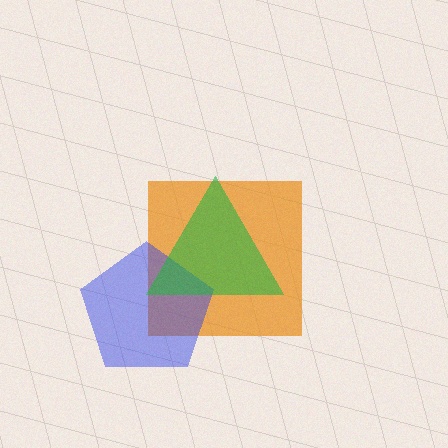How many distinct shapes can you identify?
There are 3 distinct shapes: an orange square, a blue pentagon, a green triangle.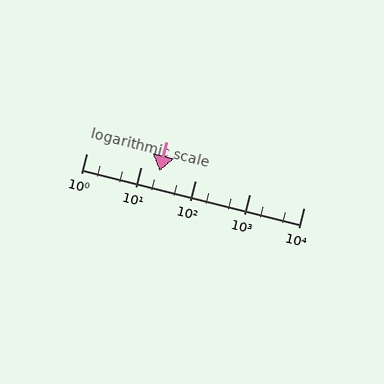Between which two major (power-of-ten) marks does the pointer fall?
The pointer is between 10 and 100.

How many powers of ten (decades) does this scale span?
The scale spans 4 decades, from 1 to 10000.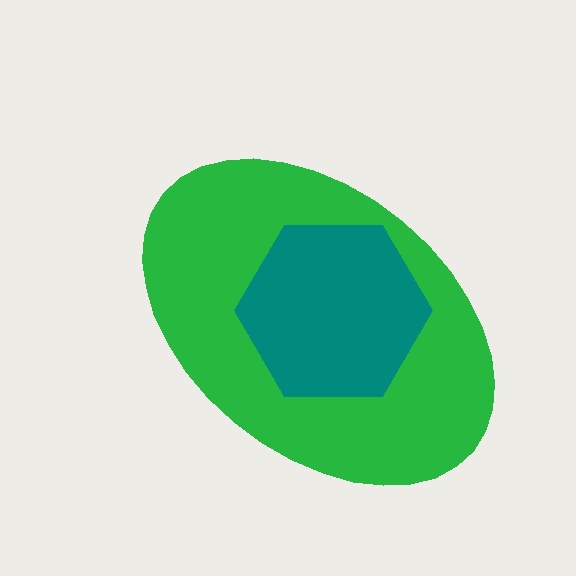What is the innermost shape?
The teal hexagon.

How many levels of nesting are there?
2.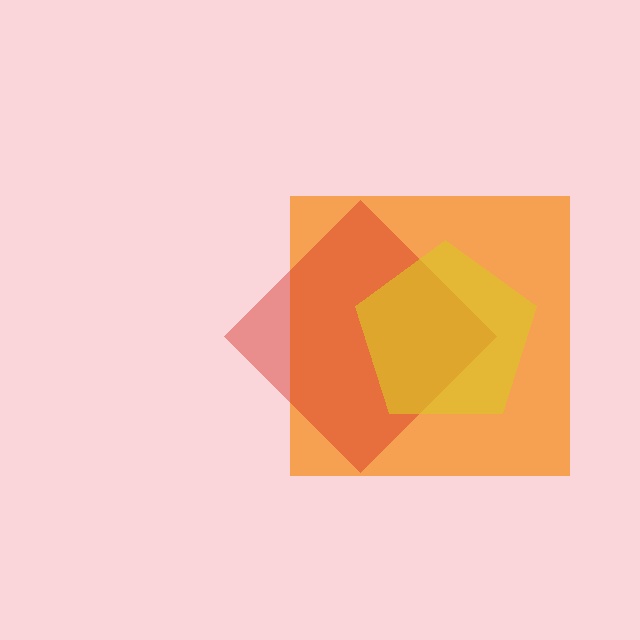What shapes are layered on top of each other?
The layered shapes are: an orange square, a red diamond, a yellow pentagon.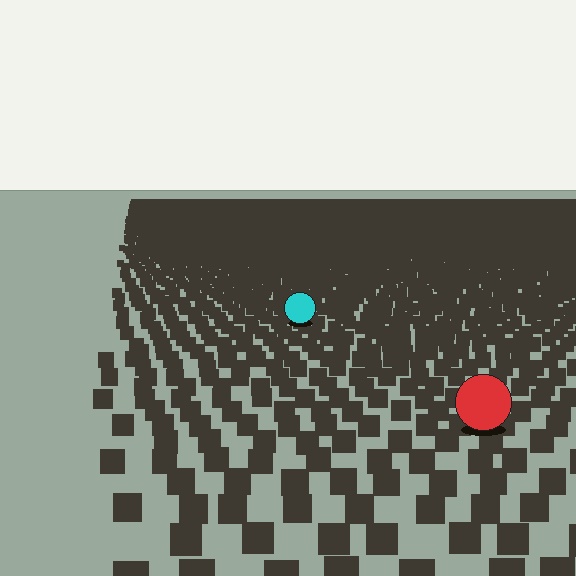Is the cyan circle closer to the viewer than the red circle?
No. The red circle is closer — you can tell from the texture gradient: the ground texture is coarser near it.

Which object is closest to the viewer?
The red circle is closest. The texture marks near it are larger and more spread out.